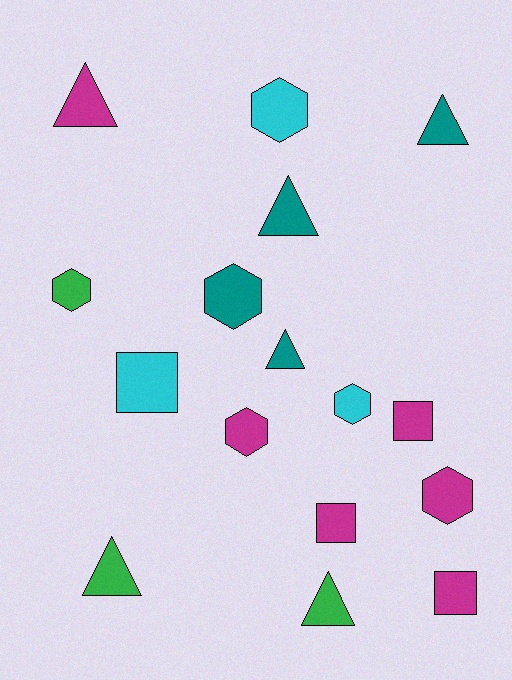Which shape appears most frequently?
Hexagon, with 6 objects.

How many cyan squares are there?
There is 1 cyan square.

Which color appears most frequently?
Magenta, with 6 objects.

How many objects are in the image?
There are 16 objects.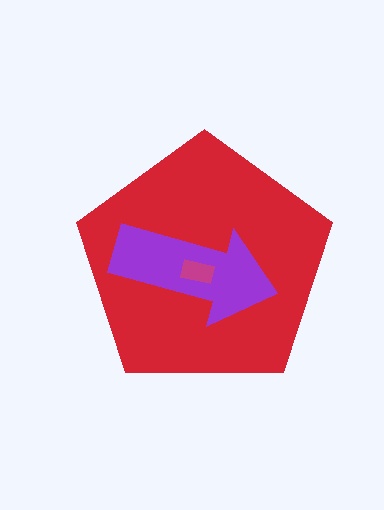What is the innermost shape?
The magenta rectangle.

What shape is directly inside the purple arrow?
The magenta rectangle.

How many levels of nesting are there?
3.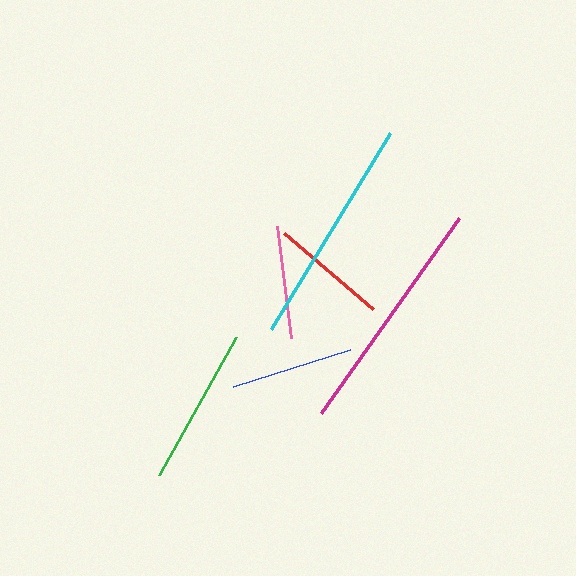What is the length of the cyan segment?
The cyan segment is approximately 230 pixels long.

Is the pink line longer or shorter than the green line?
The green line is longer than the pink line.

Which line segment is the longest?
The magenta line is the longest at approximately 239 pixels.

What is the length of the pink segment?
The pink segment is approximately 113 pixels long.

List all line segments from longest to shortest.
From longest to shortest: magenta, cyan, green, blue, red, pink.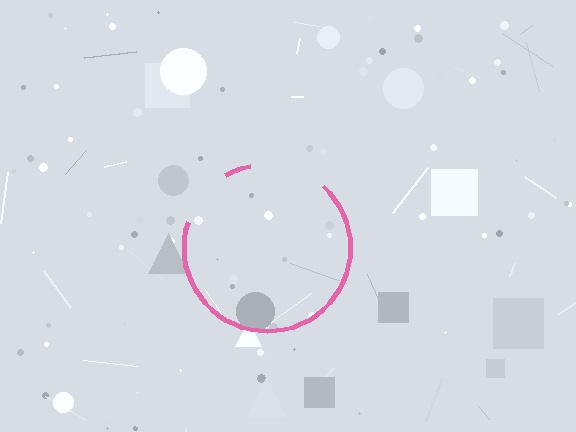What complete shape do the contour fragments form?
The contour fragments form a circle.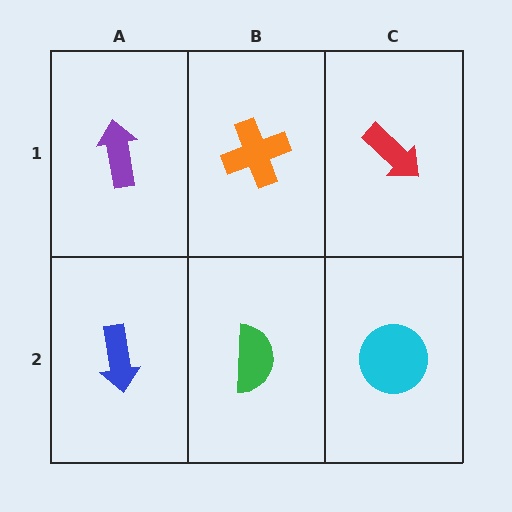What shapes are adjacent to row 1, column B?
A green semicircle (row 2, column B), a purple arrow (row 1, column A), a red arrow (row 1, column C).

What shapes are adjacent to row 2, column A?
A purple arrow (row 1, column A), a green semicircle (row 2, column B).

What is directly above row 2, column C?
A red arrow.